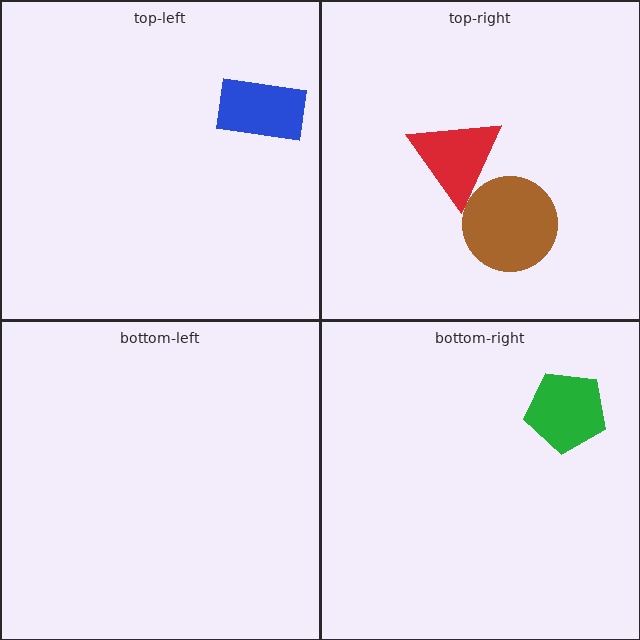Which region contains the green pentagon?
The bottom-right region.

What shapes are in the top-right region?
The red triangle, the brown circle.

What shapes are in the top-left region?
The blue rectangle.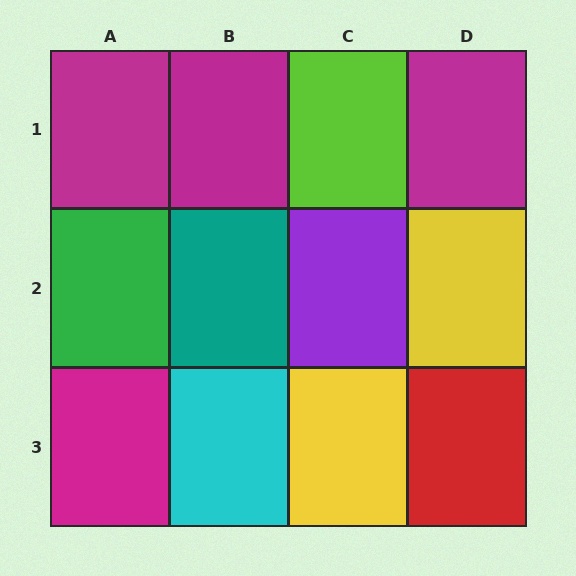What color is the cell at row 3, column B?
Cyan.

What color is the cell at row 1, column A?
Magenta.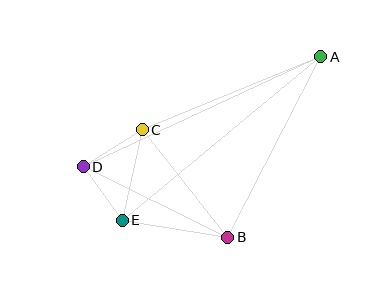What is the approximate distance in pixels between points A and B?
The distance between A and B is approximately 203 pixels.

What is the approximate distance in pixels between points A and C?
The distance between A and C is approximately 193 pixels.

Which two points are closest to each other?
Points D and E are closest to each other.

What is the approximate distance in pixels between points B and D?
The distance between B and D is approximately 160 pixels.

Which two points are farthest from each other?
Points A and D are farthest from each other.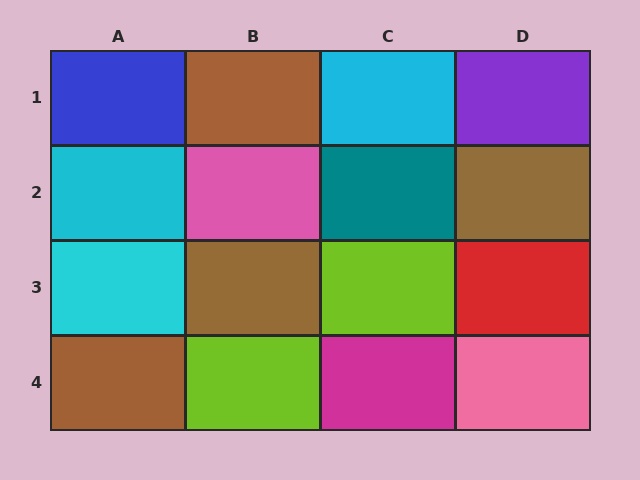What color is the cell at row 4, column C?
Magenta.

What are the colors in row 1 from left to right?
Blue, brown, cyan, purple.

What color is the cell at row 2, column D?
Brown.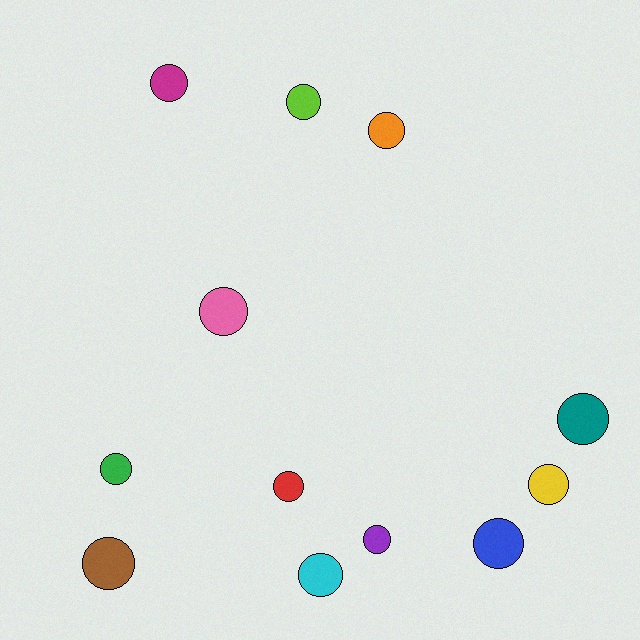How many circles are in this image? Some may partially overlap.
There are 12 circles.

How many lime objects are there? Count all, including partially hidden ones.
There is 1 lime object.